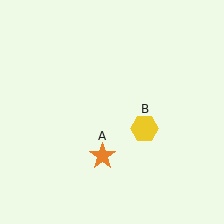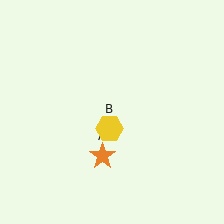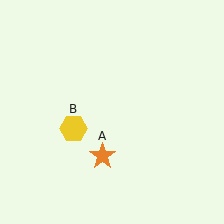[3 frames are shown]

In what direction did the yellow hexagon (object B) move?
The yellow hexagon (object B) moved left.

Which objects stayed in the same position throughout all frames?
Orange star (object A) remained stationary.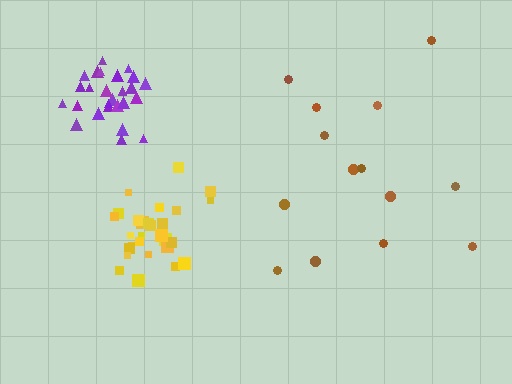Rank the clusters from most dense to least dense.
purple, yellow, brown.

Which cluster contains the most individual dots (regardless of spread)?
Yellow (28).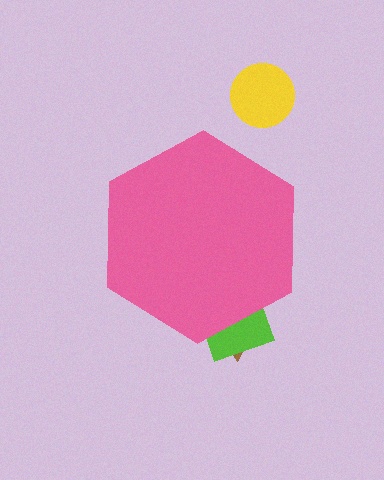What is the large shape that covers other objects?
A pink hexagon.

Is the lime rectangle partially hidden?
Yes, the lime rectangle is partially hidden behind the pink hexagon.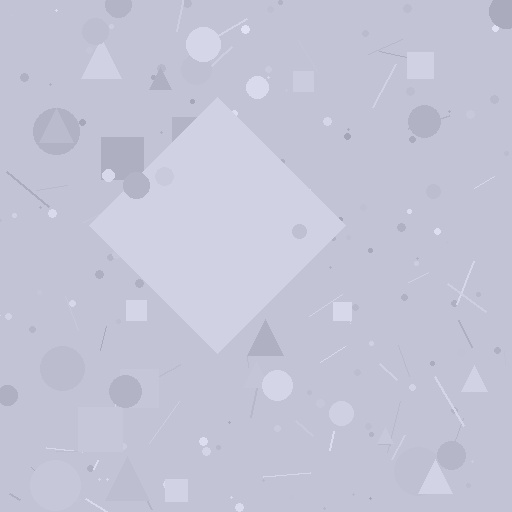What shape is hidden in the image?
A diamond is hidden in the image.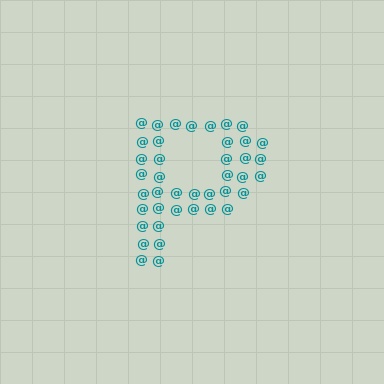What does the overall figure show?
The overall figure shows the letter P.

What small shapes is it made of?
It is made of small at signs.